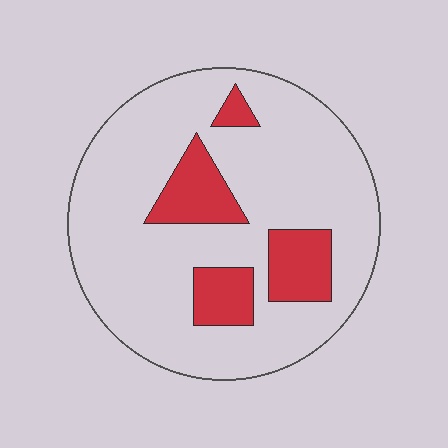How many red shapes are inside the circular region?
4.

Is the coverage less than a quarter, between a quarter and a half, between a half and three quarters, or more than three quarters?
Less than a quarter.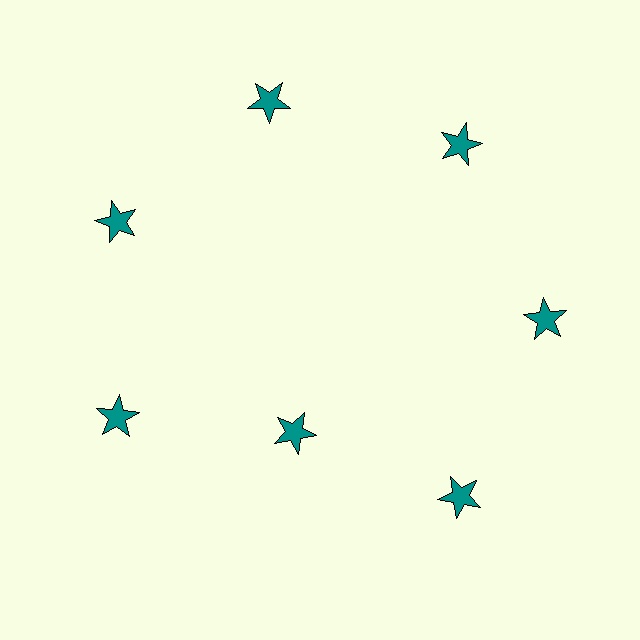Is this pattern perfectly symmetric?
No. The 7 teal stars are arranged in a ring, but one element near the 6 o'clock position is pulled inward toward the center, breaking the 7-fold rotational symmetry.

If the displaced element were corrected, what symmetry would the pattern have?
It would have 7-fold rotational symmetry — the pattern would map onto itself every 51 degrees.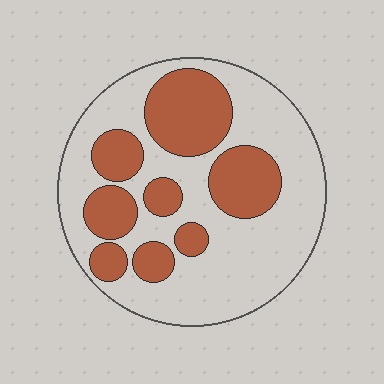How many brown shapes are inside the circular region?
8.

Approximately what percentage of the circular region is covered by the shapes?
Approximately 35%.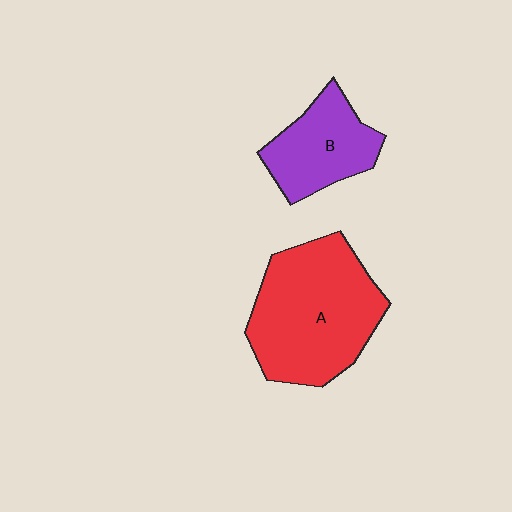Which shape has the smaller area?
Shape B (purple).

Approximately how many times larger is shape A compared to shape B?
Approximately 1.8 times.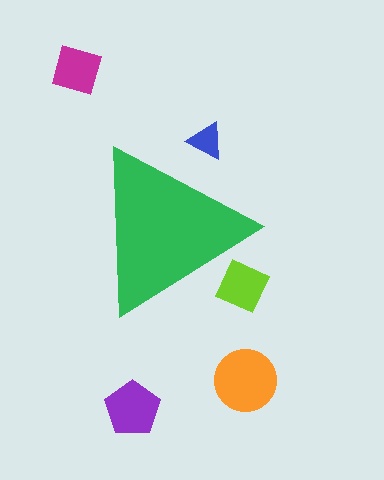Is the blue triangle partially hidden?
Yes, the blue triangle is partially hidden behind the green triangle.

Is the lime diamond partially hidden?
Yes, the lime diamond is partially hidden behind the green triangle.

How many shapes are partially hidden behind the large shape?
2 shapes are partially hidden.